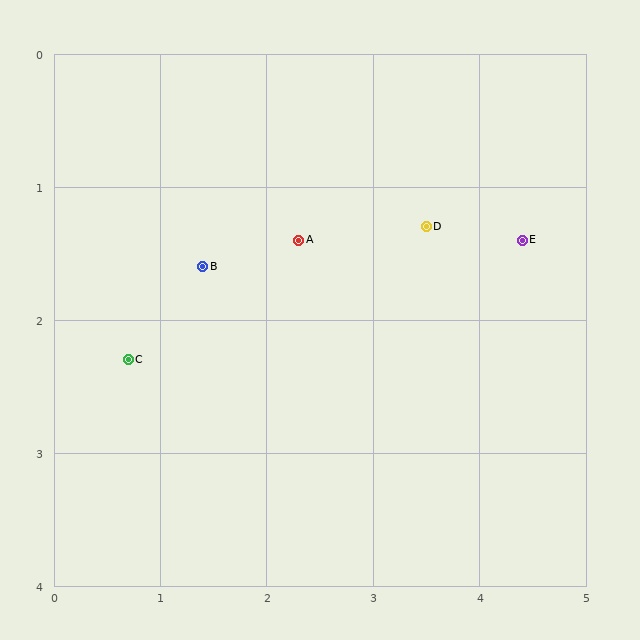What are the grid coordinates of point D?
Point D is at approximately (3.5, 1.3).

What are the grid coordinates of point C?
Point C is at approximately (0.7, 2.3).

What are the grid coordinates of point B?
Point B is at approximately (1.4, 1.6).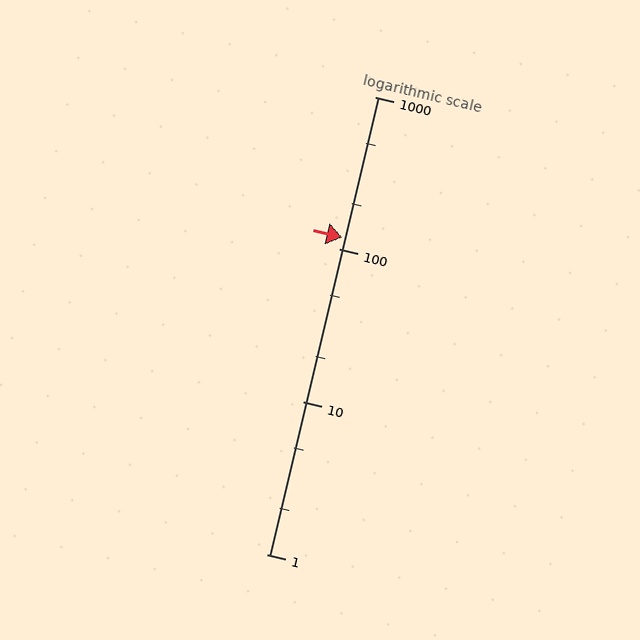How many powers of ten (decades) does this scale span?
The scale spans 3 decades, from 1 to 1000.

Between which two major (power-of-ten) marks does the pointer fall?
The pointer is between 100 and 1000.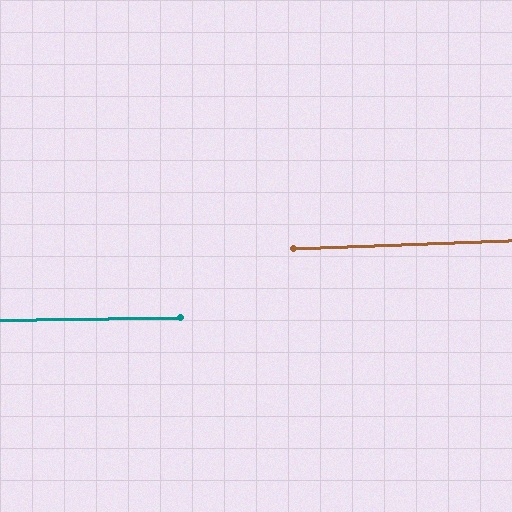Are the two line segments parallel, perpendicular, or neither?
Parallel — their directions differ by only 1.1°.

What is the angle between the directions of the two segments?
Approximately 1 degree.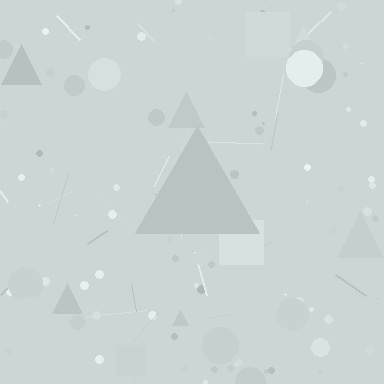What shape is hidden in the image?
A triangle is hidden in the image.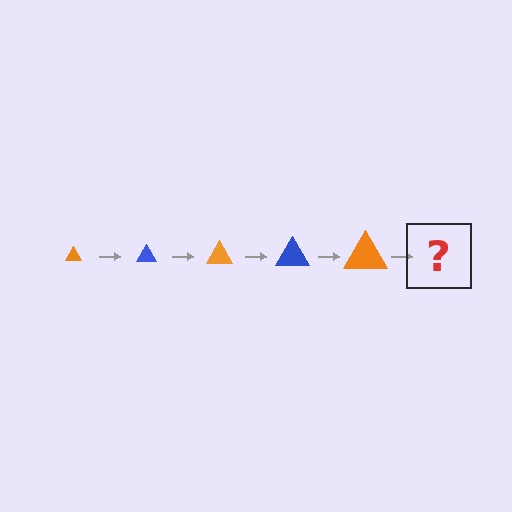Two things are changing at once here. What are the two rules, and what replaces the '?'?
The two rules are that the triangle grows larger each step and the color cycles through orange and blue. The '?' should be a blue triangle, larger than the previous one.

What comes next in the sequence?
The next element should be a blue triangle, larger than the previous one.